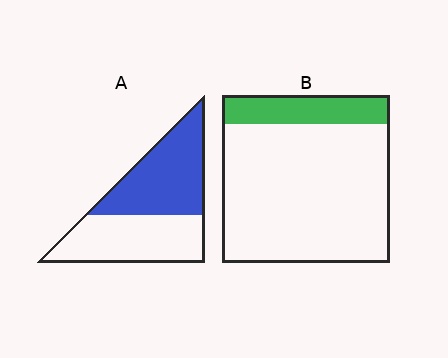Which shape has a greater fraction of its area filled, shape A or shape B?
Shape A.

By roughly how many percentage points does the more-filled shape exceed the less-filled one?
By roughly 35 percentage points (A over B).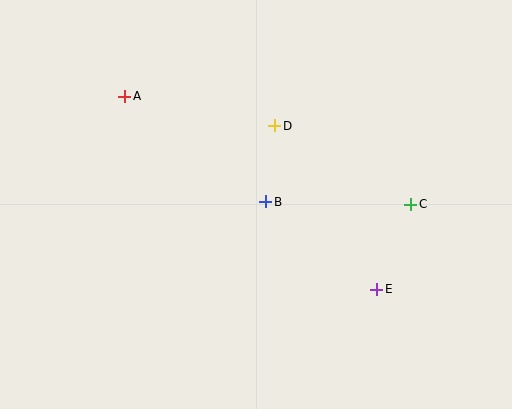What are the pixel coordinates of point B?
Point B is at (266, 202).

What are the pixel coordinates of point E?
Point E is at (377, 289).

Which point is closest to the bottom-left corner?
Point A is closest to the bottom-left corner.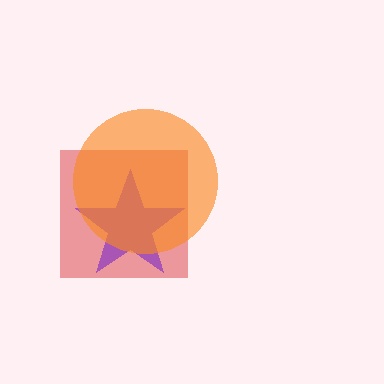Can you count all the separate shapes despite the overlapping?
Yes, there are 3 separate shapes.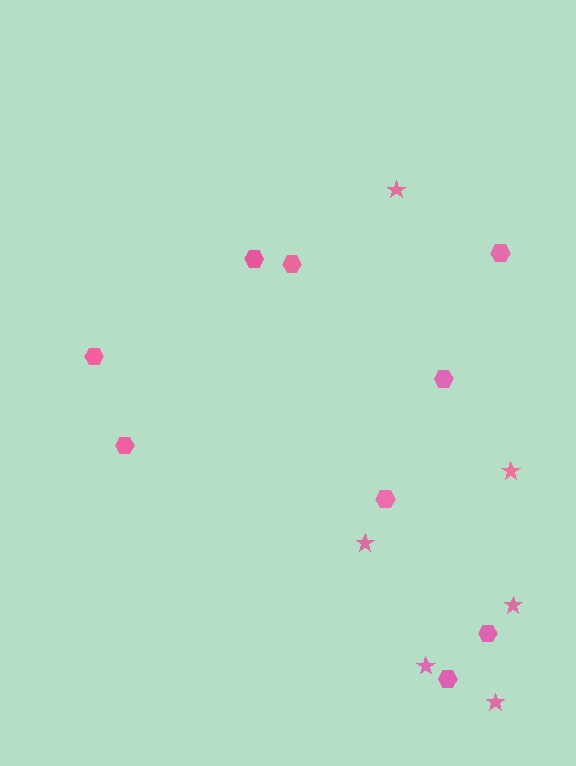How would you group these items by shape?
There are 2 groups: one group of hexagons (9) and one group of stars (6).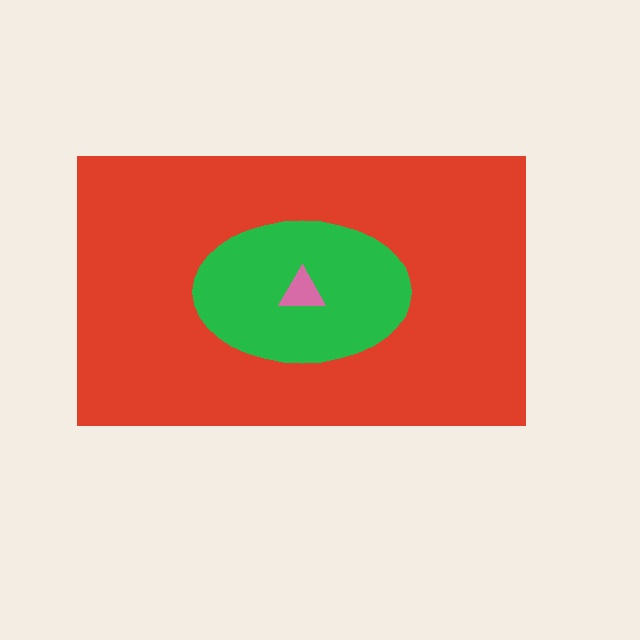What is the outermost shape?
The red rectangle.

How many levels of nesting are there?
3.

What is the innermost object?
The pink triangle.